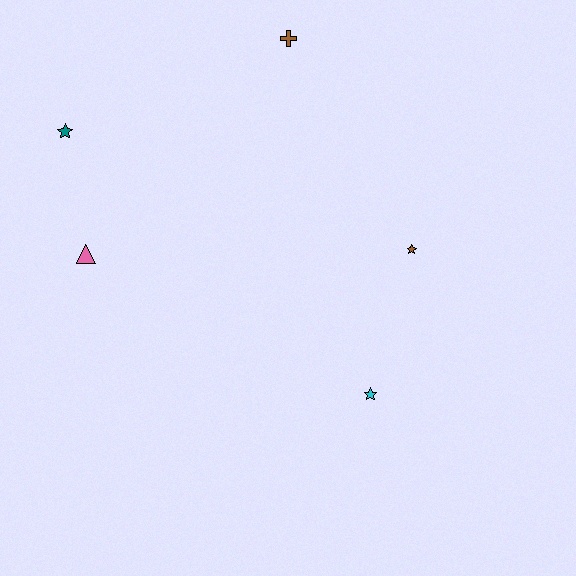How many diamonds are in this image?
There are no diamonds.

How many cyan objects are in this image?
There is 1 cyan object.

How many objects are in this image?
There are 5 objects.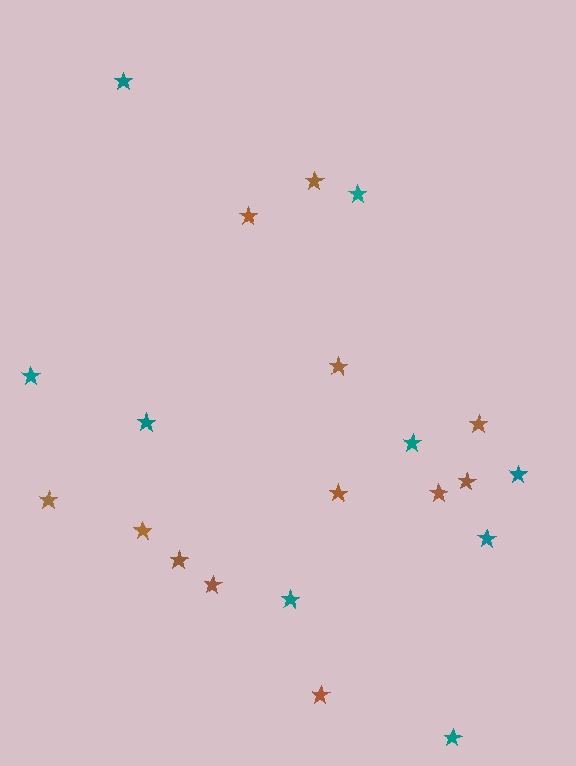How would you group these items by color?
There are 2 groups: one group of teal stars (9) and one group of brown stars (12).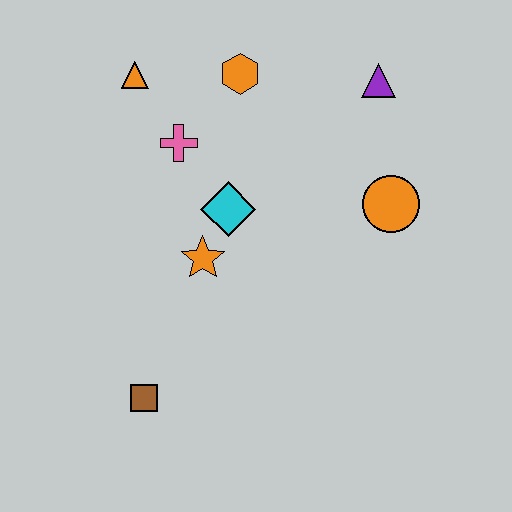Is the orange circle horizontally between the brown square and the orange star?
No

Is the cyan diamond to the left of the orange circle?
Yes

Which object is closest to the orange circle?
The purple triangle is closest to the orange circle.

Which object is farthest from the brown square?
The purple triangle is farthest from the brown square.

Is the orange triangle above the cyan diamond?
Yes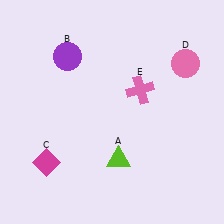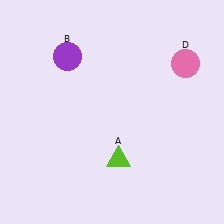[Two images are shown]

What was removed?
The magenta diamond (C), the pink cross (E) were removed in Image 2.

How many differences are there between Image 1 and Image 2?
There are 2 differences between the two images.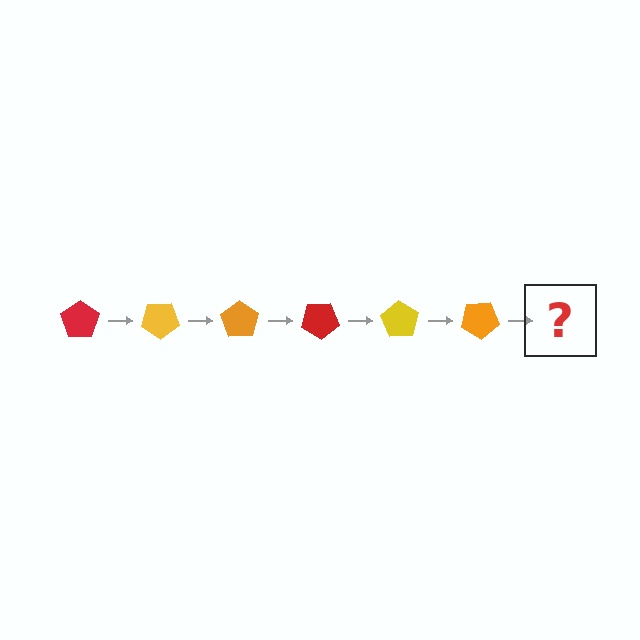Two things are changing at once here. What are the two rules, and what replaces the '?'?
The two rules are that it rotates 35 degrees each step and the color cycles through red, yellow, and orange. The '?' should be a red pentagon, rotated 210 degrees from the start.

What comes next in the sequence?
The next element should be a red pentagon, rotated 210 degrees from the start.